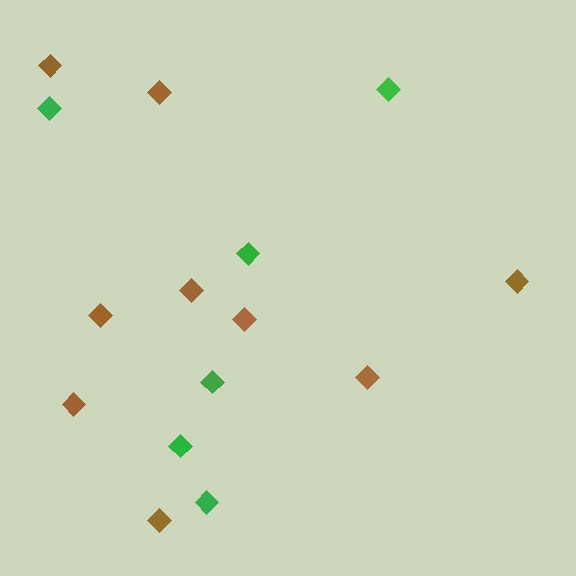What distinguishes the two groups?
There are 2 groups: one group of brown diamonds (9) and one group of green diamonds (6).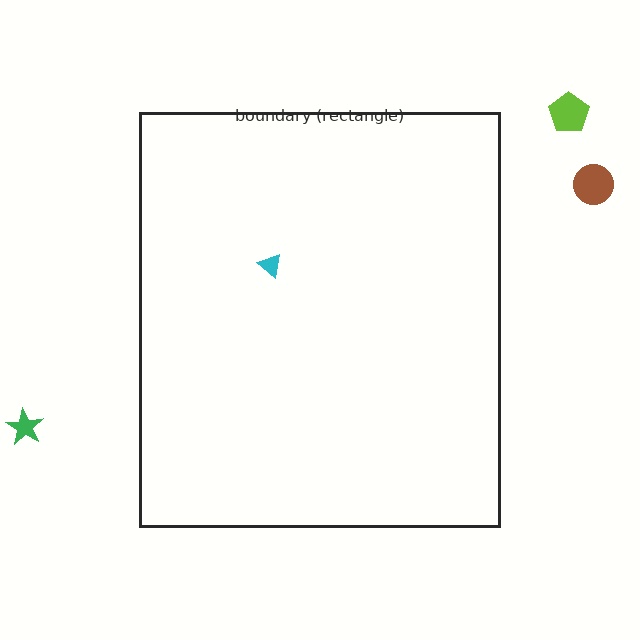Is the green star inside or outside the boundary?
Outside.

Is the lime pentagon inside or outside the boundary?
Outside.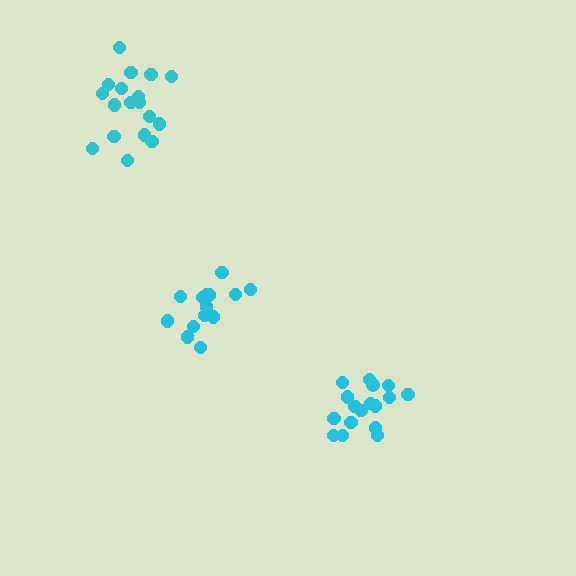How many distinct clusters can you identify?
There are 3 distinct clusters.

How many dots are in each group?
Group 1: 18 dots, Group 2: 14 dots, Group 3: 17 dots (49 total).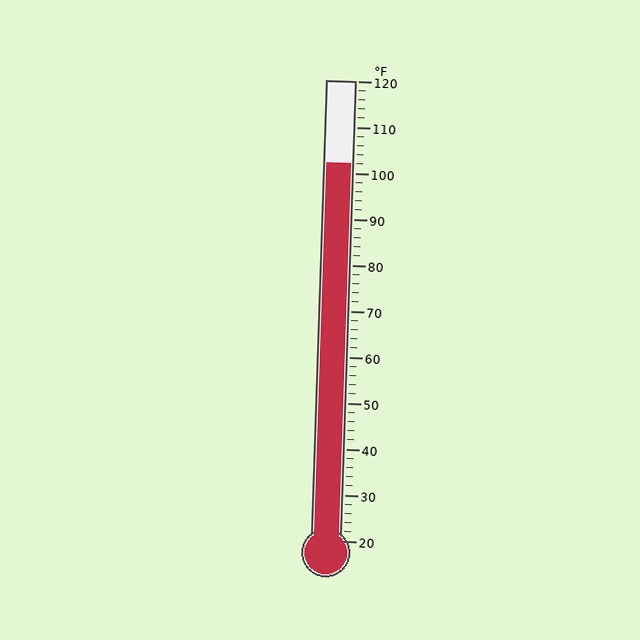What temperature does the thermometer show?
The thermometer shows approximately 102°F.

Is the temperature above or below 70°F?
The temperature is above 70°F.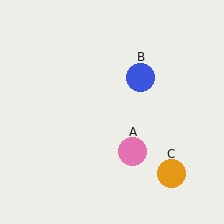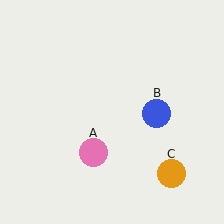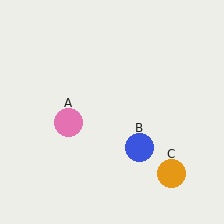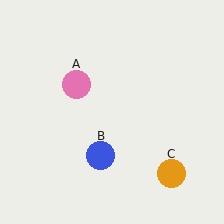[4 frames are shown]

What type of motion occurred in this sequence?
The pink circle (object A), blue circle (object B) rotated clockwise around the center of the scene.